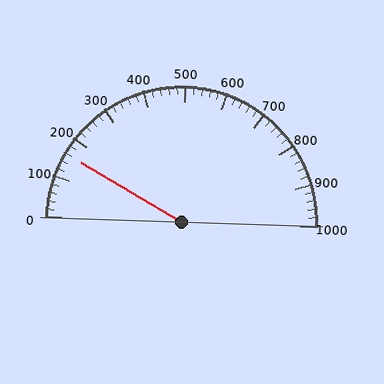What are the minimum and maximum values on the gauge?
The gauge ranges from 0 to 1000.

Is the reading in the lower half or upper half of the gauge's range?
The reading is in the lower half of the range (0 to 1000).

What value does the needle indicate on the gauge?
The needle indicates approximately 160.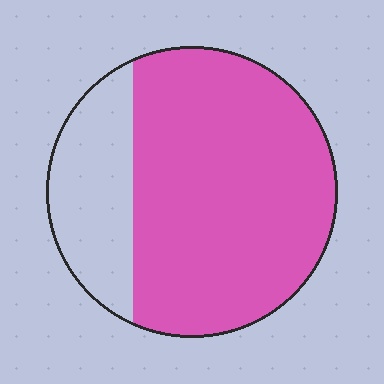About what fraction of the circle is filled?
About three quarters (3/4).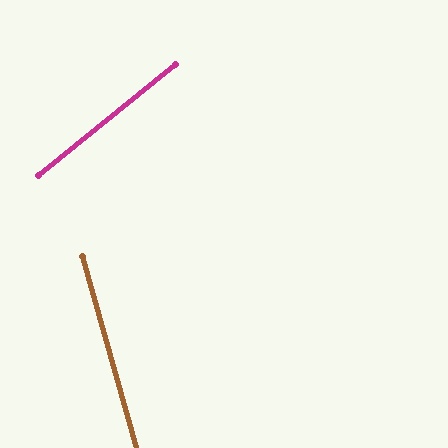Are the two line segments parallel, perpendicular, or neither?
Neither parallel nor perpendicular — they differ by about 67°.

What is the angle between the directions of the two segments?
Approximately 67 degrees.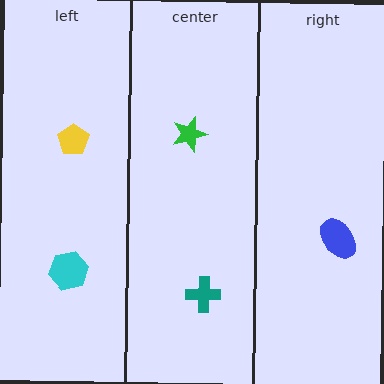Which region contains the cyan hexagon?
The left region.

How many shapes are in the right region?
1.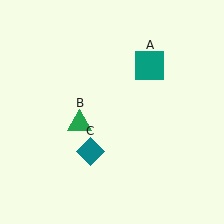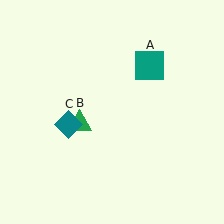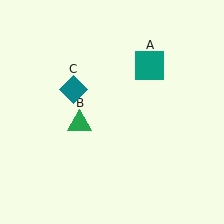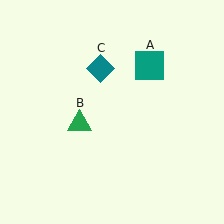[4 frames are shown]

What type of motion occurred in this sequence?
The teal diamond (object C) rotated clockwise around the center of the scene.